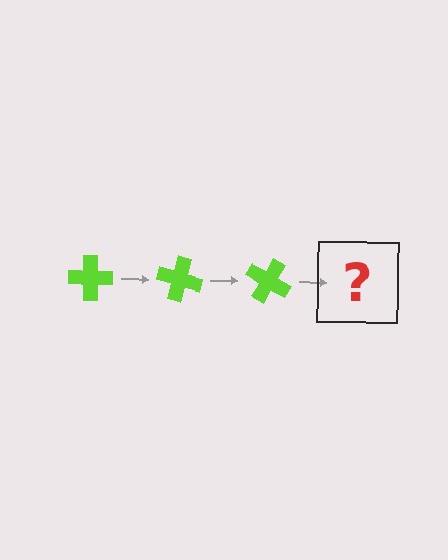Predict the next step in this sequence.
The next step is a lime cross rotated 45 degrees.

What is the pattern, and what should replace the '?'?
The pattern is that the cross rotates 15 degrees each step. The '?' should be a lime cross rotated 45 degrees.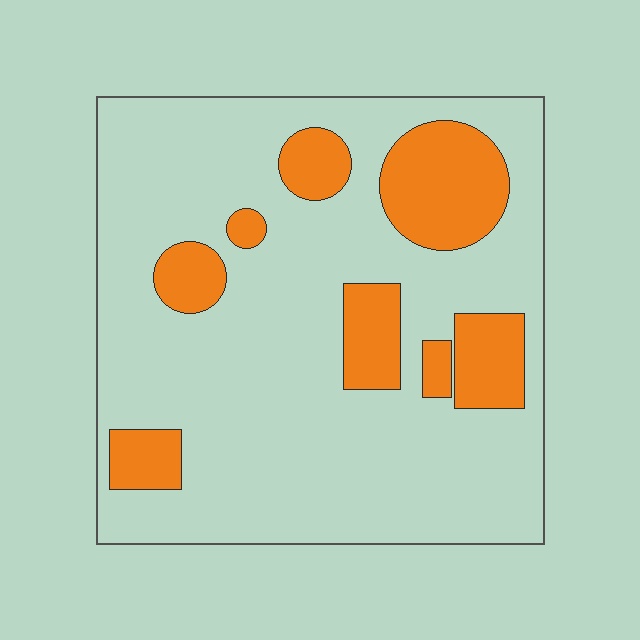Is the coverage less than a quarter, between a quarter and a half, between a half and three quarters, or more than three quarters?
Less than a quarter.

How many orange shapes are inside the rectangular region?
8.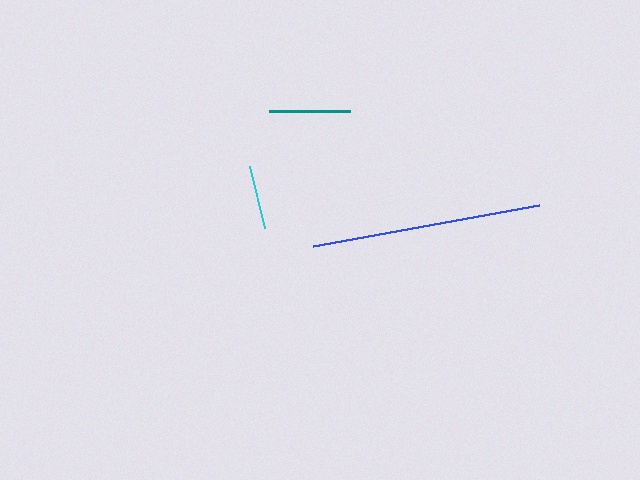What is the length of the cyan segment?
The cyan segment is approximately 64 pixels long.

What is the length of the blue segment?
The blue segment is approximately 230 pixels long.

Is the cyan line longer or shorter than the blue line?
The blue line is longer than the cyan line.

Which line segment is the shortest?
The cyan line is the shortest at approximately 64 pixels.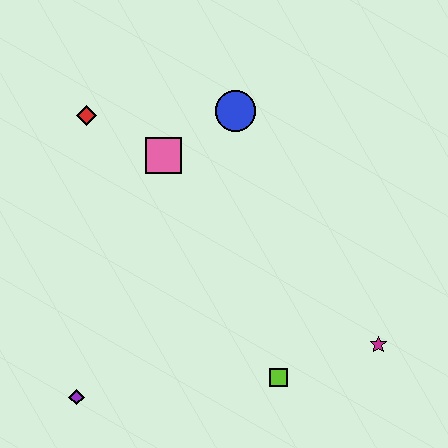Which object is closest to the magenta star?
The lime square is closest to the magenta star.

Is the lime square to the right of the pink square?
Yes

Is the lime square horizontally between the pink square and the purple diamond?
No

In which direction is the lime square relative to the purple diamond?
The lime square is to the right of the purple diamond.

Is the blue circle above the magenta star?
Yes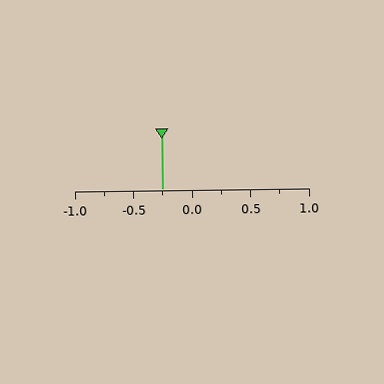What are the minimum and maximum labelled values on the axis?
The axis runs from -1.0 to 1.0.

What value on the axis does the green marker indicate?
The marker indicates approximately -0.25.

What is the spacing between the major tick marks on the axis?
The major ticks are spaced 0.5 apart.